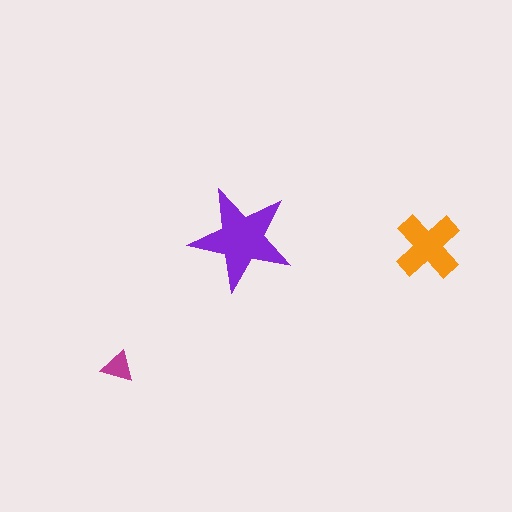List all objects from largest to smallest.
The purple star, the orange cross, the magenta triangle.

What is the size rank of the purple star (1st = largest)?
1st.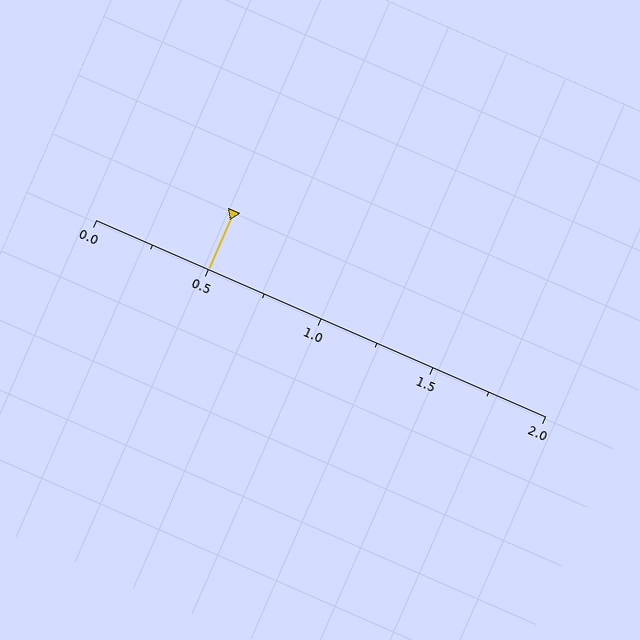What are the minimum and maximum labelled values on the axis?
The axis runs from 0.0 to 2.0.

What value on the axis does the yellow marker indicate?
The marker indicates approximately 0.5.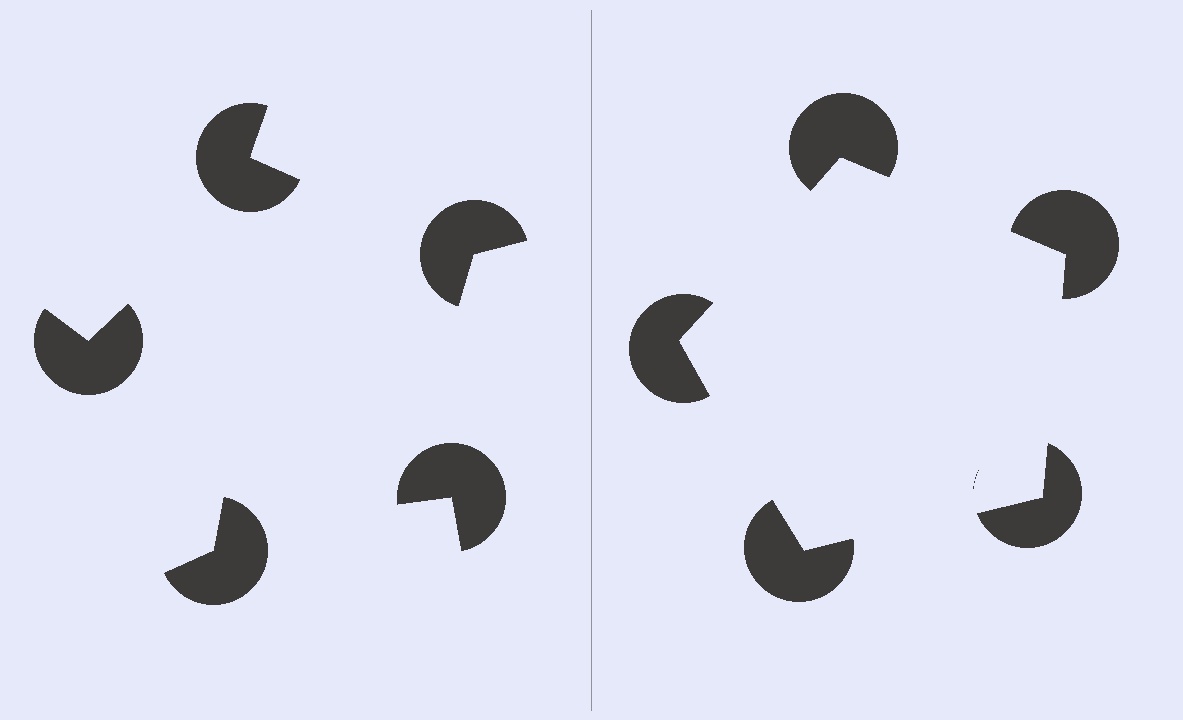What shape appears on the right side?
An illusory pentagon.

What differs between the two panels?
The pac-man discs are positioned identically on both sides; only the wedge orientations differ. On the right they align to a pentagon; on the left they are misaligned.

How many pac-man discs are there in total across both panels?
10 — 5 on each side.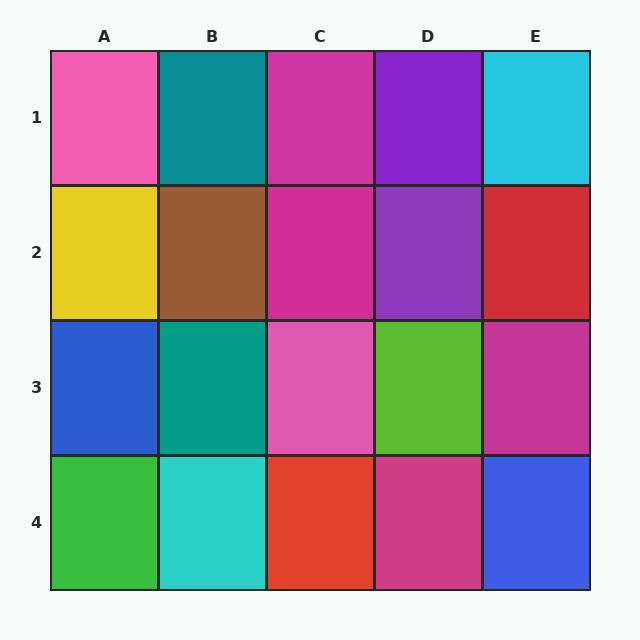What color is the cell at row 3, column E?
Magenta.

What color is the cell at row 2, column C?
Magenta.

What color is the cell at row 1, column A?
Pink.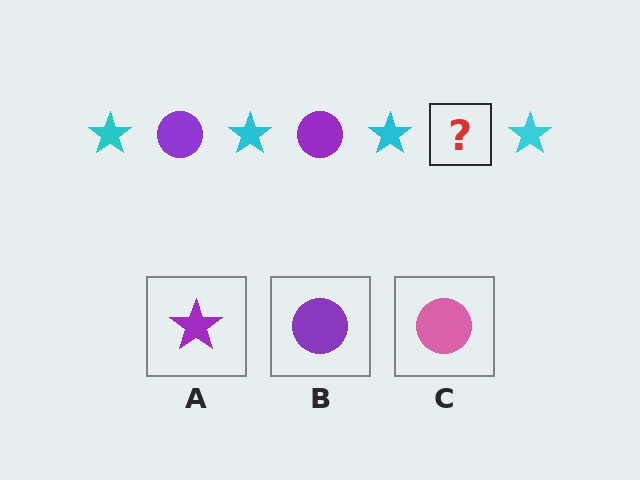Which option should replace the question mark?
Option B.